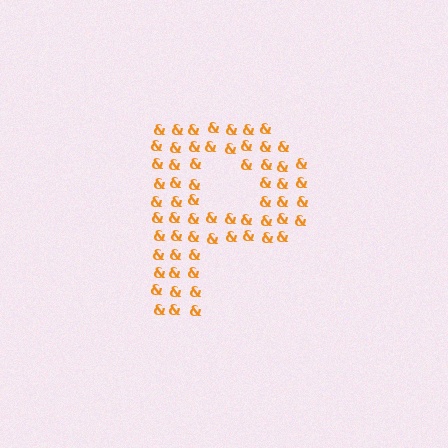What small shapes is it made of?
It is made of small ampersands.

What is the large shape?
The large shape is the letter P.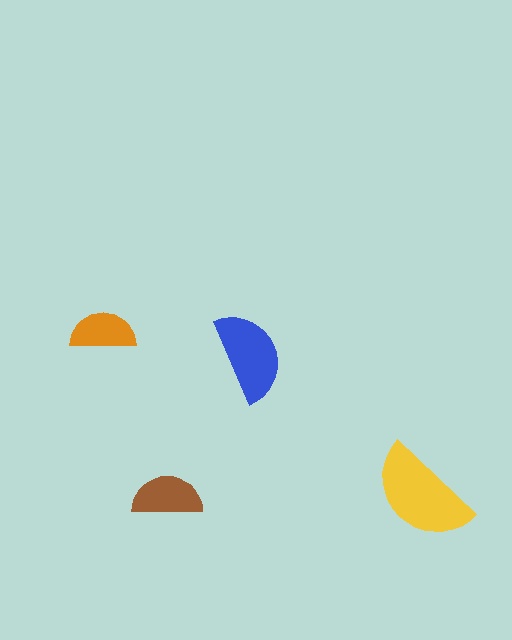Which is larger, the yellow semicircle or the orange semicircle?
The yellow one.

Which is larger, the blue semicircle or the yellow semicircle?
The yellow one.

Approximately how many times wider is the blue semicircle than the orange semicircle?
About 1.5 times wider.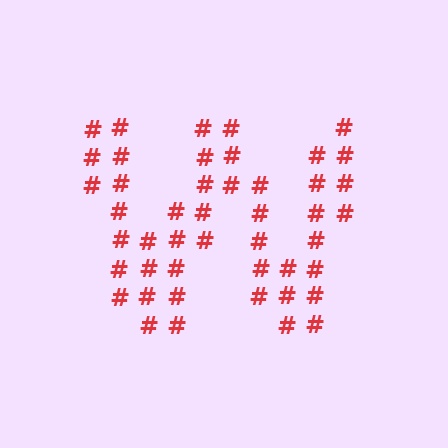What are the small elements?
The small elements are hash symbols.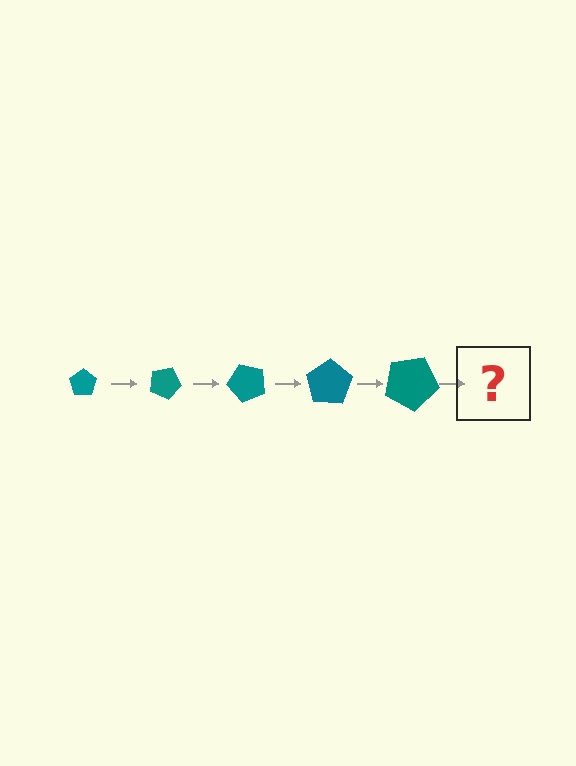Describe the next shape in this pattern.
It should be a pentagon, larger than the previous one and rotated 125 degrees from the start.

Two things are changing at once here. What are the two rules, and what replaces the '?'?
The two rules are that the pentagon grows larger each step and it rotates 25 degrees each step. The '?' should be a pentagon, larger than the previous one and rotated 125 degrees from the start.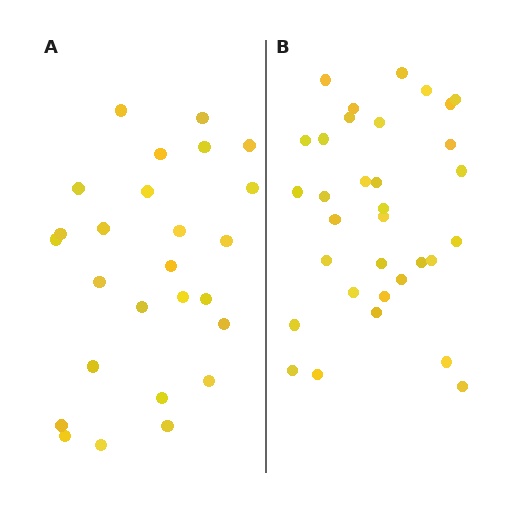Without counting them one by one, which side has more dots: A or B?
Region B (the right region) has more dots.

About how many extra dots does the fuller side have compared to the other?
Region B has roughly 8 or so more dots than region A.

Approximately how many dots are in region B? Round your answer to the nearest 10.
About 30 dots. (The exact count is 33, which rounds to 30.)